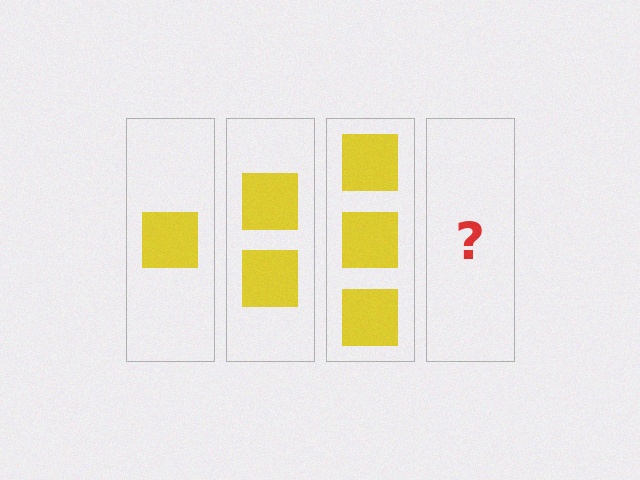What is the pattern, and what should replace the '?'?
The pattern is that each step adds one more square. The '?' should be 4 squares.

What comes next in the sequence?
The next element should be 4 squares.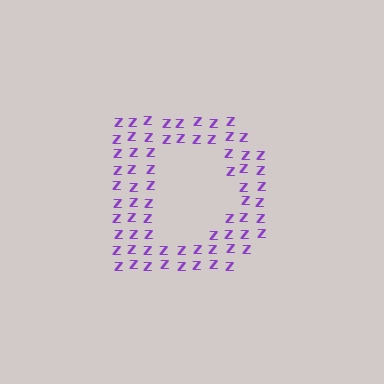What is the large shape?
The large shape is the letter D.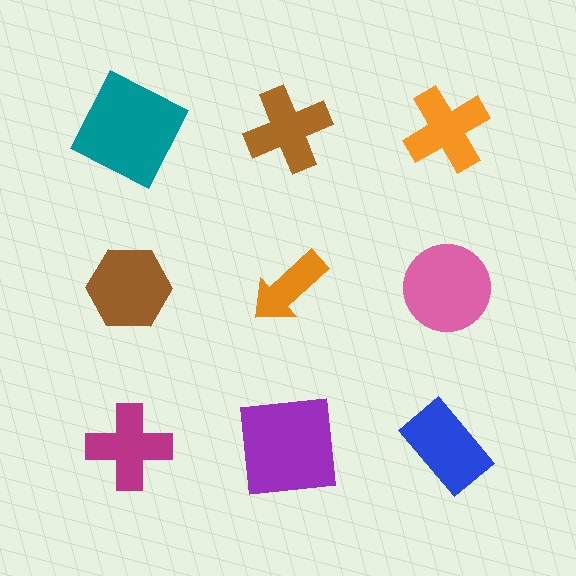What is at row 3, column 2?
A purple square.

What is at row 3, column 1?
A magenta cross.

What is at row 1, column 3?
An orange cross.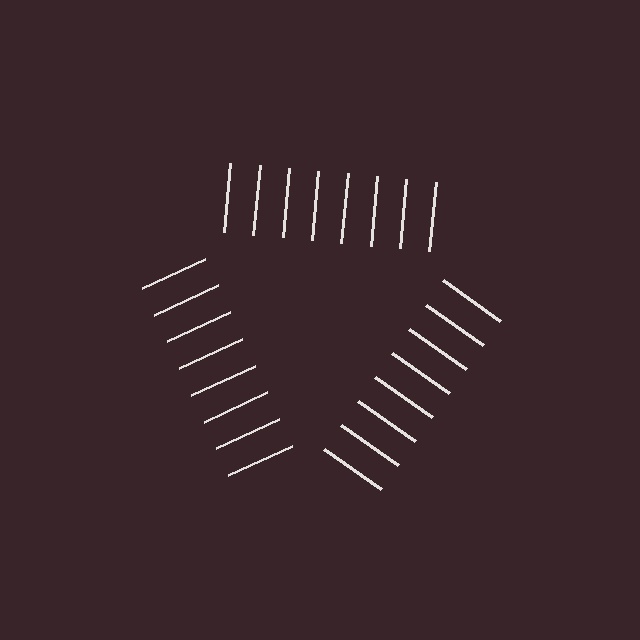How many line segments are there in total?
24 — 8 along each of the 3 edges.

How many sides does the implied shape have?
3 sides — the line-ends trace a triangle.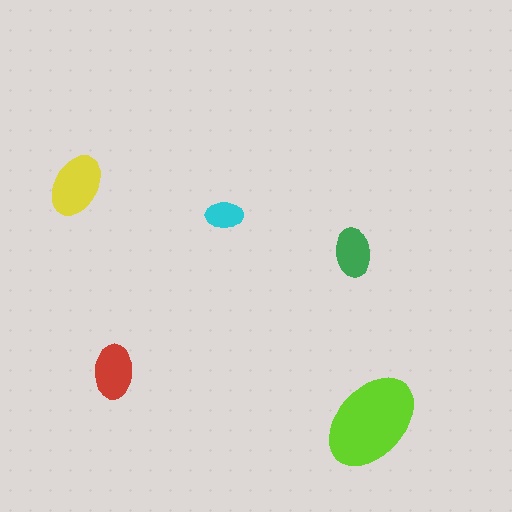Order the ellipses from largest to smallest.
the lime one, the yellow one, the red one, the green one, the cyan one.